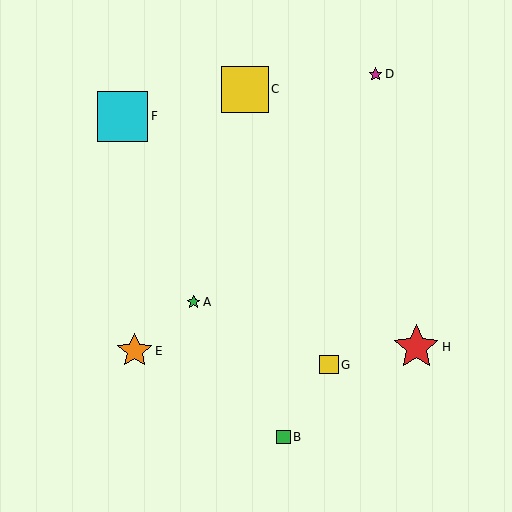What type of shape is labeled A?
Shape A is a green star.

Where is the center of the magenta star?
The center of the magenta star is at (375, 74).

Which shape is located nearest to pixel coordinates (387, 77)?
The magenta star (labeled D) at (375, 74) is nearest to that location.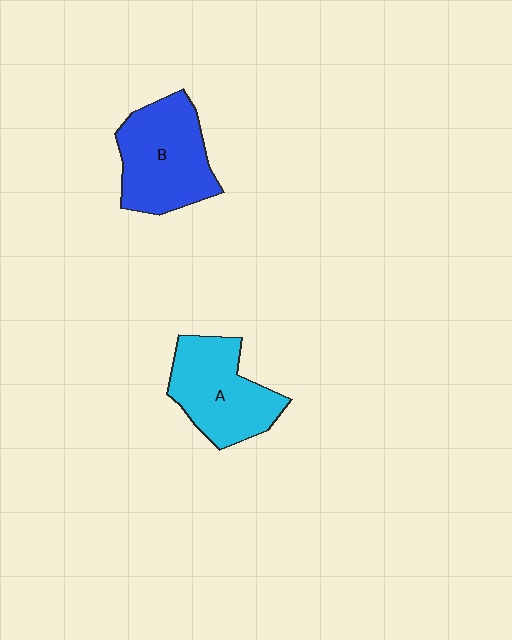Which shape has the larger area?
Shape B (blue).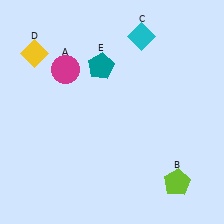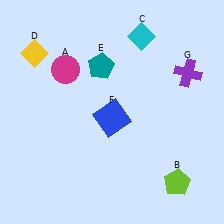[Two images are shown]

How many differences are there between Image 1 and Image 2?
There are 2 differences between the two images.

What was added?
A blue square (F), a purple cross (G) were added in Image 2.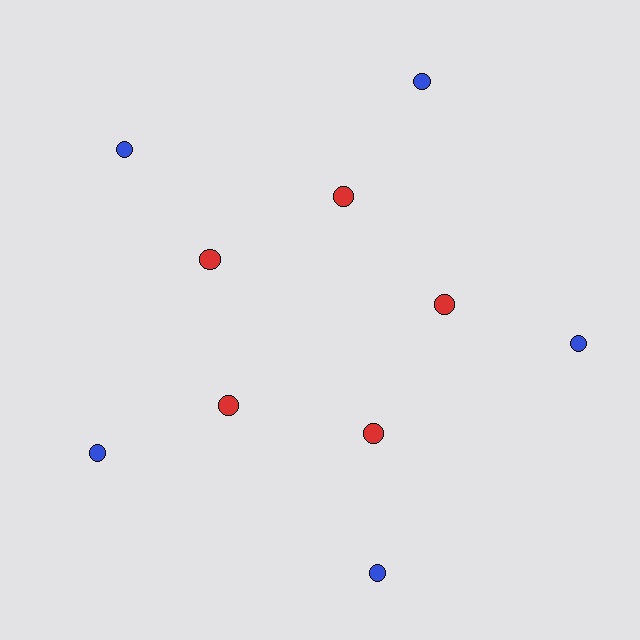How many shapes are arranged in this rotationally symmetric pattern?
There are 10 shapes, arranged in 5 groups of 2.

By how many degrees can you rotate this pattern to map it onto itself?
The pattern maps onto itself every 72 degrees of rotation.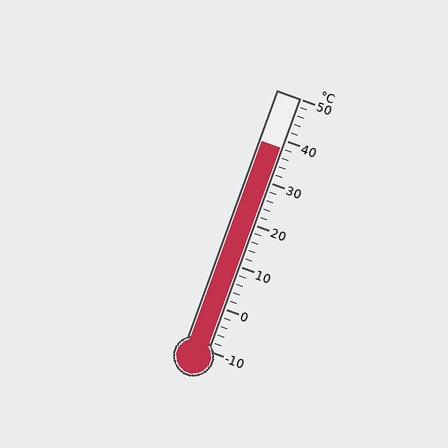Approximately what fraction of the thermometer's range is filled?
The thermometer is filled to approximately 80% of its range.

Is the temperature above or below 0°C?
The temperature is above 0°C.